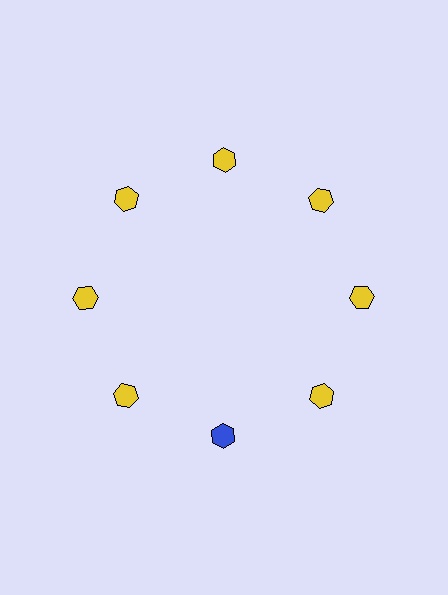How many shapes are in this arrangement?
There are 8 shapes arranged in a ring pattern.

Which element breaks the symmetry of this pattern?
The blue hexagon at roughly the 6 o'clock position breaks the symmetry. All other shapes are yellow hexagons.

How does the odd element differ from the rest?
It has a different color: blue instead of yellow.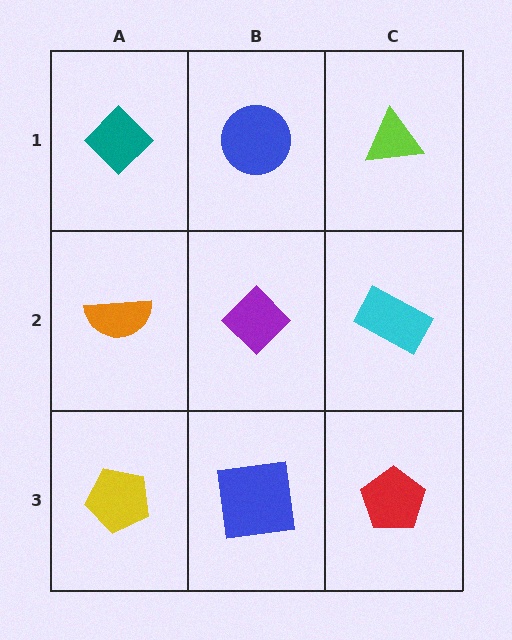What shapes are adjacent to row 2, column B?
A blue circle (row 1, column B), a blue square (row 3, column B), an orange semicircle (row 2, column A), a cyan rectangle (row 2, column C).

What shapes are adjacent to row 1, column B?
A purple diamond (row 2, column B), a teal diamond (row 1, column A), a lime triangle (row 1, column C).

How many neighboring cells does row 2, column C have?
3.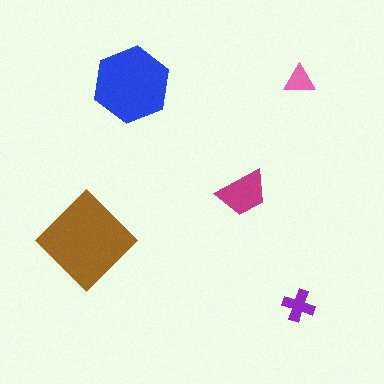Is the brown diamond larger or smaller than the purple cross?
Larger.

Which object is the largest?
The brown diamond.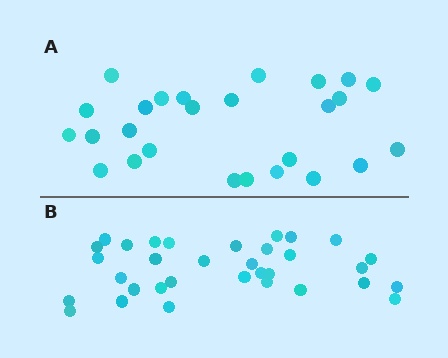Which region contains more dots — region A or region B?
Region B (the bottom region) has more dots.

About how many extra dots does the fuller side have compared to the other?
Region B has roughly 8 or so more dots than region A.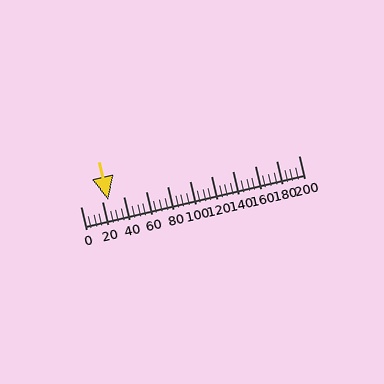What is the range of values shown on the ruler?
The ruler shows values from 0 to 200.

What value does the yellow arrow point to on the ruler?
The yellow arrow points to approximately 26.